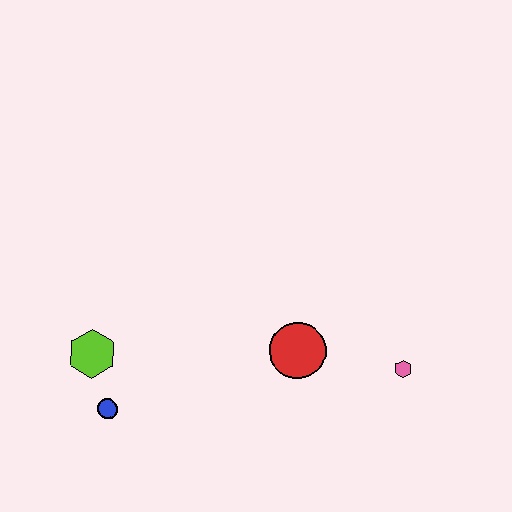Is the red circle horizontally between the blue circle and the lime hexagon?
No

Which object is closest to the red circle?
The pink hexagon is closest to the red circle.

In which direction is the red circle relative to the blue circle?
The red circle is to the right of the blue circle.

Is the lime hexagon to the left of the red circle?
Yes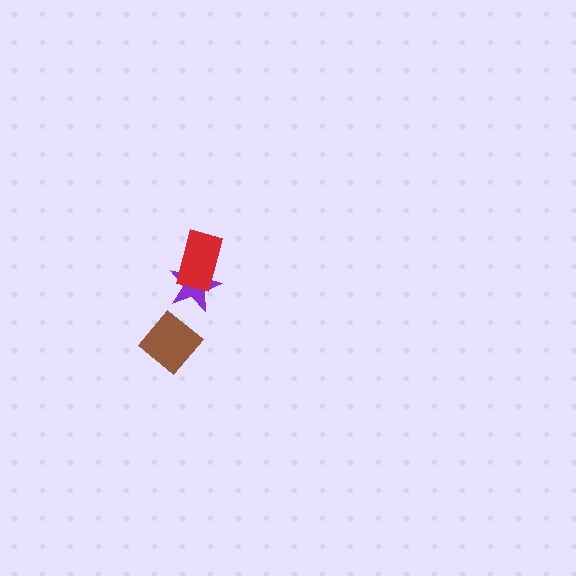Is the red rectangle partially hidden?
No, no other shape covers it.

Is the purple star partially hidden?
Yes, it is partially covered by another shape.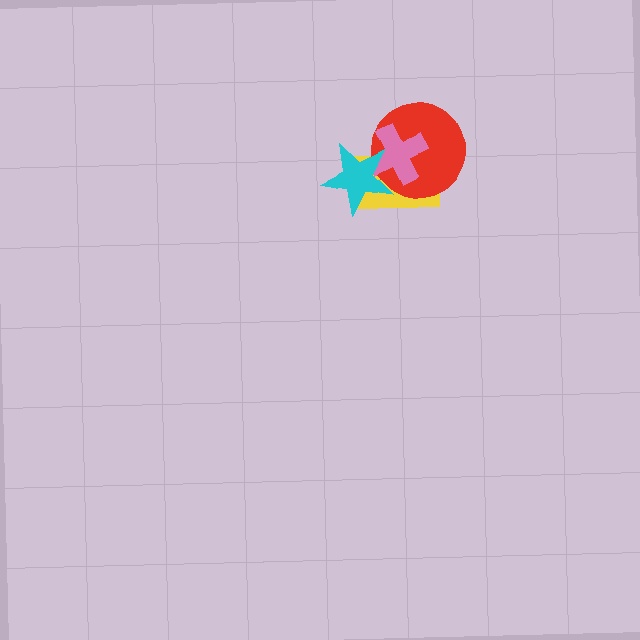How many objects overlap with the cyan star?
3 objects overlap with the cyan star.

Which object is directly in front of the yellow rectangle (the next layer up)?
The red circle is directly in front of the yellow rectangle.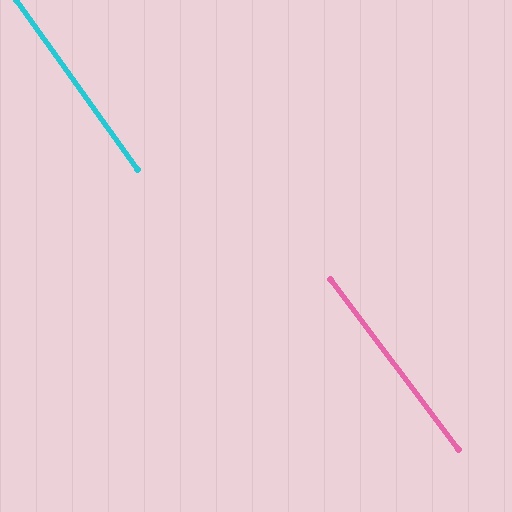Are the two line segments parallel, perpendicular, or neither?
Parallel — their directions differ by only 1.5°.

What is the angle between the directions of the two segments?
Approximately 2 degrees.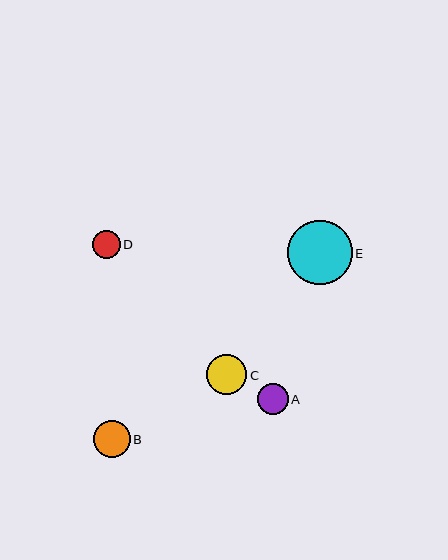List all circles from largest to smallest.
From largest to smallest: E, C, B, A, D.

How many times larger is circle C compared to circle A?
Circle C is approximately 1.3 times the size of circle A.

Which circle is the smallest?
Circle D is the smallest with a size of approximately 28 pixels.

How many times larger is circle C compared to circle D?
Circle C is approximately 1.4 times the size of circle D.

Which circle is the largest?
Circle E is the largest with a size of approximately 65 pixels.